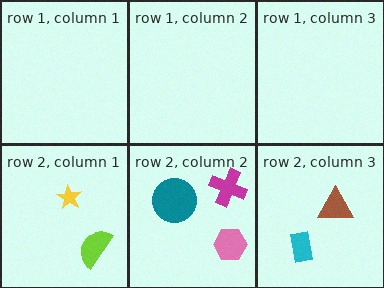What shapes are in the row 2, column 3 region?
The cyan rectangle, the brown triangle.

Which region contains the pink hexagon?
The row 2, column 2 region.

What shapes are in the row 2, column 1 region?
The yellow star, the lime semicircle.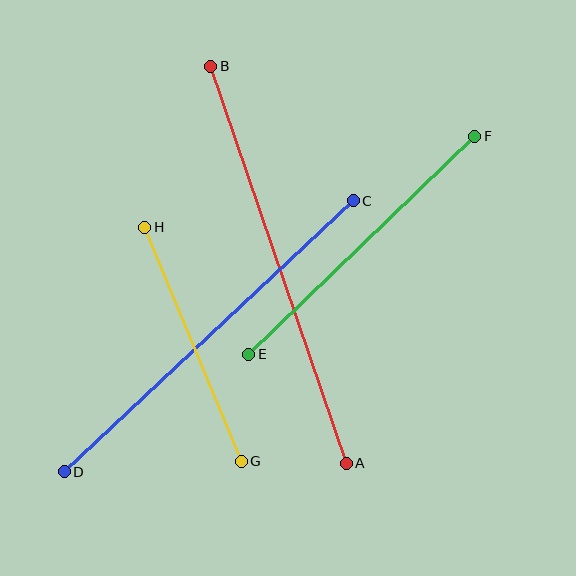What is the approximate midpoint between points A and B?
The midpoint is at approximately (279, 265) pixels.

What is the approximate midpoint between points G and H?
The midpoint is at approximately (193, 344) pixels.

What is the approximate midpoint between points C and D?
The midpoint is at approximately (209, 336) pixels.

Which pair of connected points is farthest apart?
Points A and B are farthest apart.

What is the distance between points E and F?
The distance is approximately 314 pixels.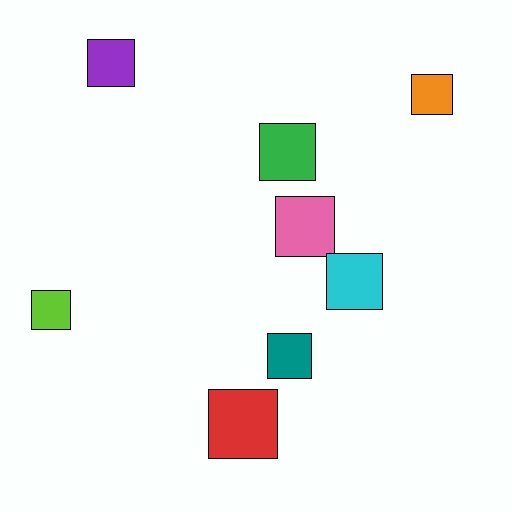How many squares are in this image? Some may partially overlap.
There are 8 squares.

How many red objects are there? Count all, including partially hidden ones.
There is 1 red object.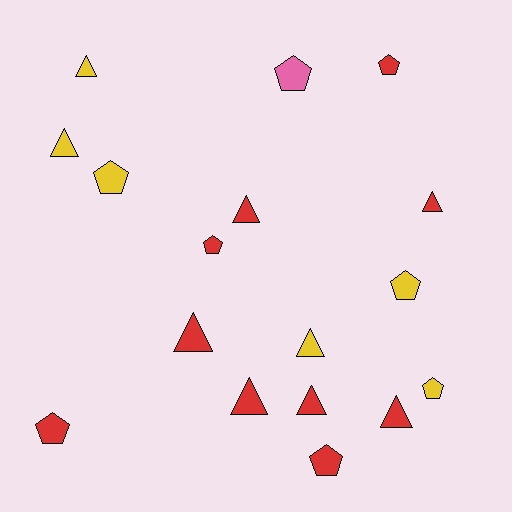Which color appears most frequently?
Red, with 10 objects.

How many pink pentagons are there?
There is 1 pink pentagon.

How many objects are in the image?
There are 17 objects.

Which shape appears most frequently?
Triangle, with 9 objects.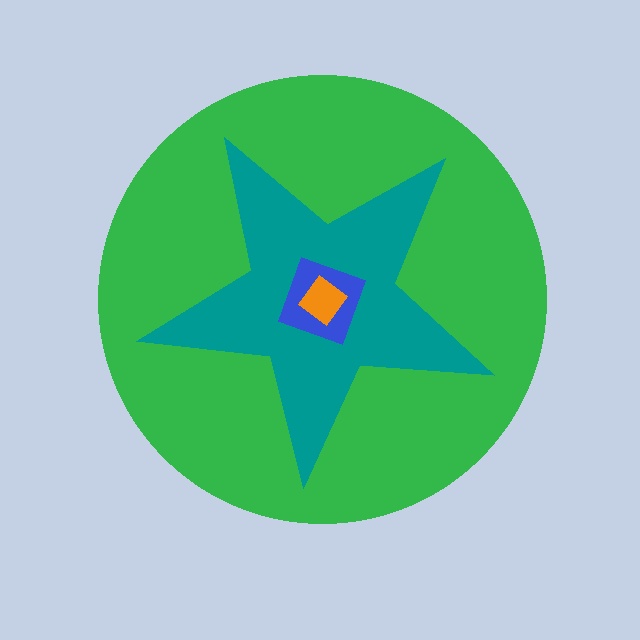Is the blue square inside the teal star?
Yes.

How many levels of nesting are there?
4.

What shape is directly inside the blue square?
The orange diamond.